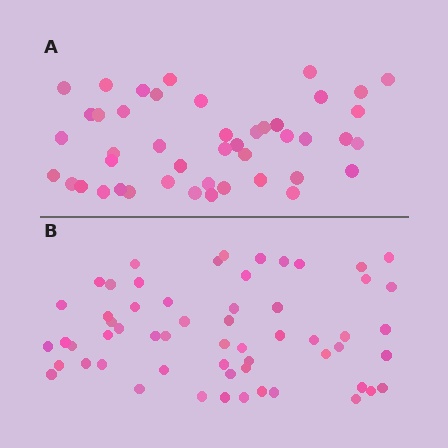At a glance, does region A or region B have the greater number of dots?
Region B (the bottom region) has more dots.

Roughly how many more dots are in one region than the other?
Region B has approximately 15 more dots than region A.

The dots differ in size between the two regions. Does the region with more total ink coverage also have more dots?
No. Region A has more total ink coverage because its dots are larger, but region B actually contains more individual dots. Total area can be misleading — the number of items is what matters here.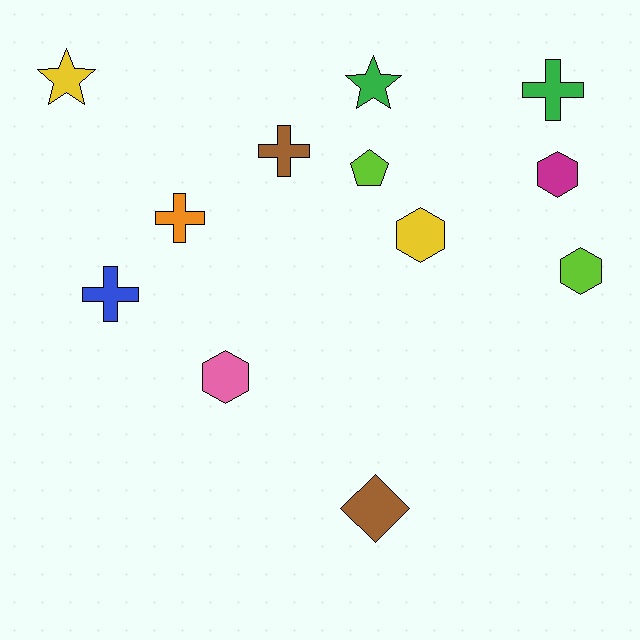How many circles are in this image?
There are no circles.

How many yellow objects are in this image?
There are 2 yellow objects.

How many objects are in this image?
There are 12 objects.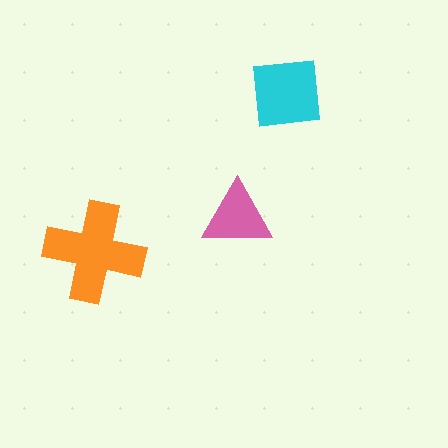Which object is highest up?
The cyan square is topmost.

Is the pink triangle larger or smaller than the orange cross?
Smaller.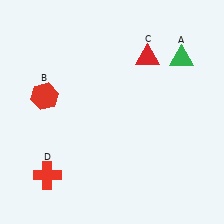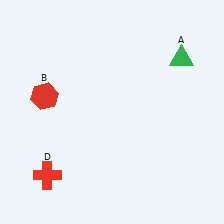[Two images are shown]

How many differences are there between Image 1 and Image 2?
There is 1 difference between the two images.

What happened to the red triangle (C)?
The red triangle (C) was removed in Image 2. It was in the top-right area of Image 1.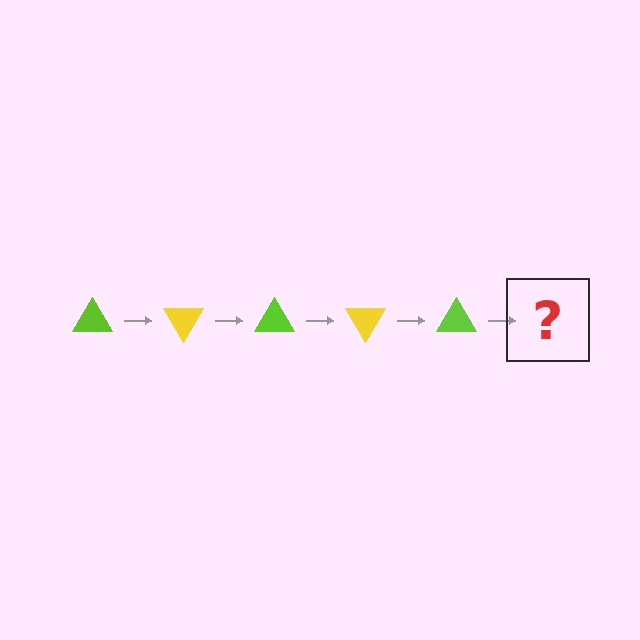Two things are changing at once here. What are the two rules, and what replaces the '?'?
The two rules are that it rotates 60 degrees each step and the color cycles through lime and yellow. The '?' should be a yellow triangle, rotated 300 degrees from the start.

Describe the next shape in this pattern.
It should be a yellow triangle, rotated 300 degrees from the start.